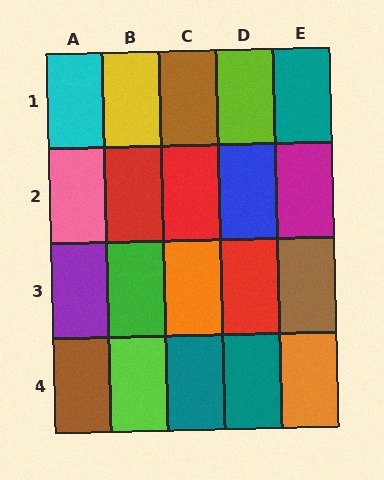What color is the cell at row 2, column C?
Red.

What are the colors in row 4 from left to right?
Brown, lime, teal, teal, orange.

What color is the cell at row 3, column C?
Orange.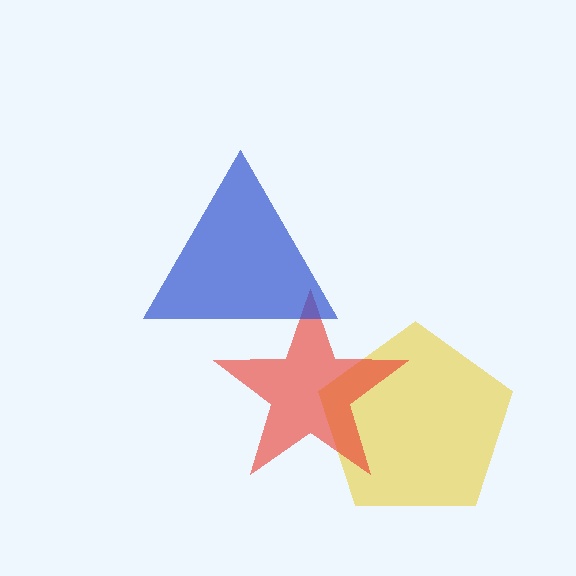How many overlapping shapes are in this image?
There are 3 overlapping shapes in the image.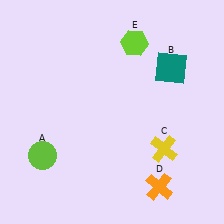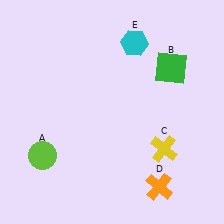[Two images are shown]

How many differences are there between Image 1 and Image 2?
There are 2 differences between the two images.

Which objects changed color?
B changed from teal to green. E changed from lime to cyan.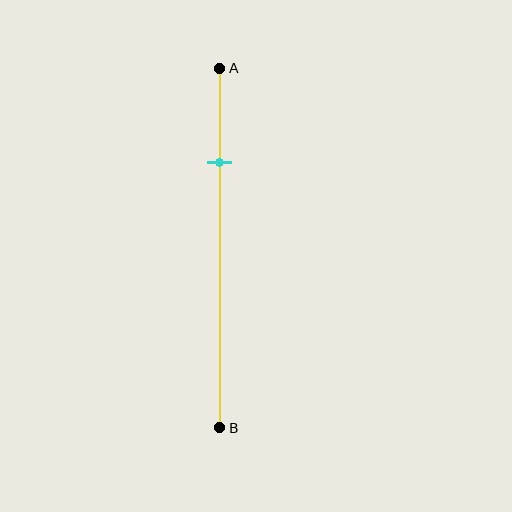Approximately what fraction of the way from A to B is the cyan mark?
The cyan mark is approximately 25% of the way from A to B.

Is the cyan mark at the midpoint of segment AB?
No, the mark is at about 25% from A, not at the 50% midpoint.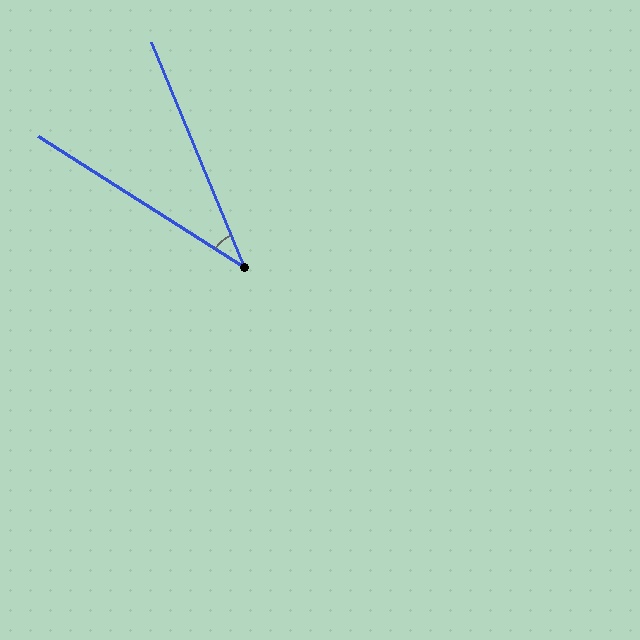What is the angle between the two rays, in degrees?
Approximately 35 degrees.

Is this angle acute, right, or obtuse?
It is acute.